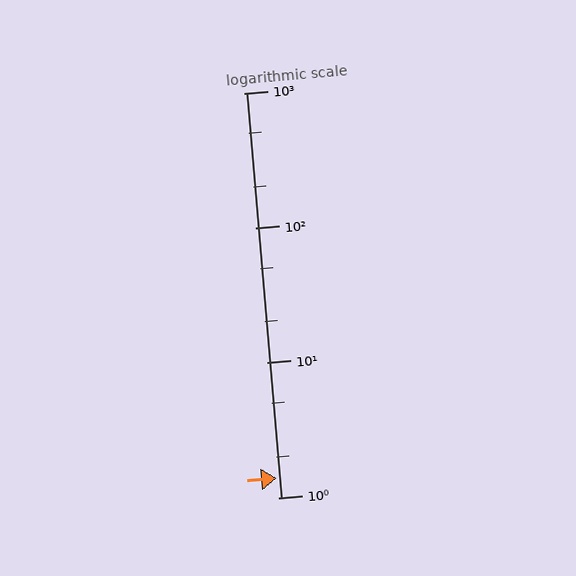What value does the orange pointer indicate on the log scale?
The pointer indicates approximately 1.4.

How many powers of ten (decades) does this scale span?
The scale spans 3 decades, from 1 to 1000.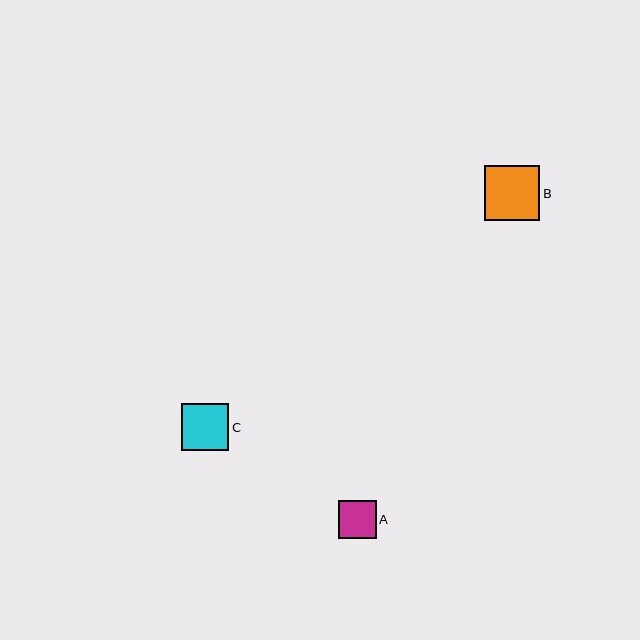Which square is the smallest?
Square A is the smallest with a size of approximately 38 pixels.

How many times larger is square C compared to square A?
Square C is approximately 1.2 times the size of square A.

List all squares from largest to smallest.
From largest to smallest: B, C, A.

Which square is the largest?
Square B is the largest with a size of approximately 55 pixels.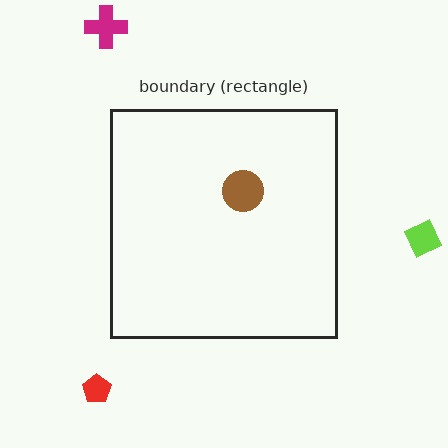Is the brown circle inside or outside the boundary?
Inside.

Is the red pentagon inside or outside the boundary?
Outside.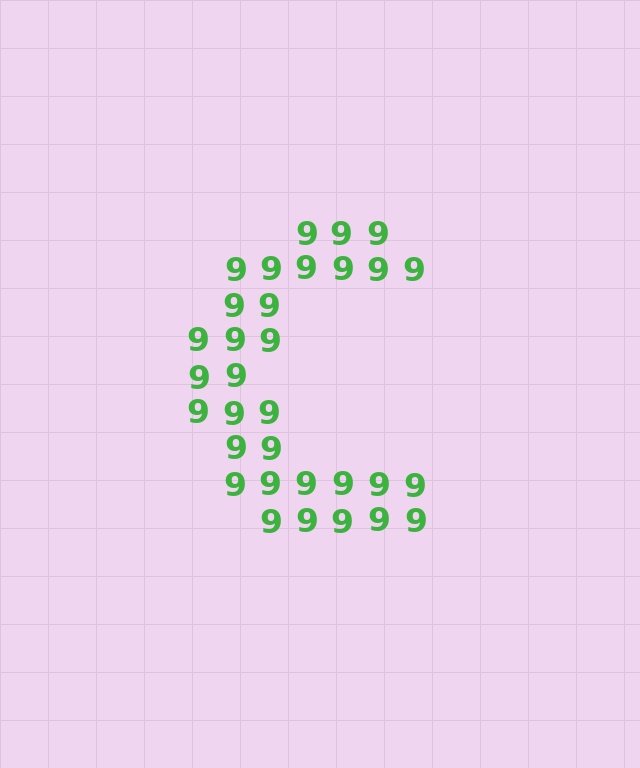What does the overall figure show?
The overall figure shows the letter C.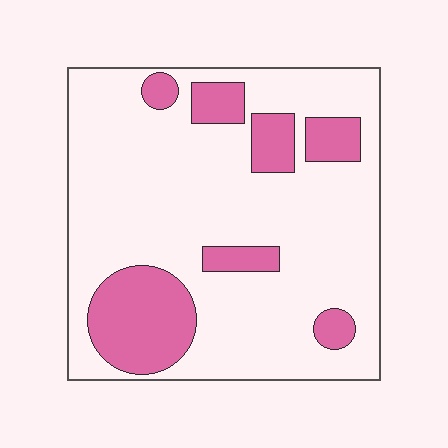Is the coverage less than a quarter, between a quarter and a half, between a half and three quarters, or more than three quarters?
Less than a quarter.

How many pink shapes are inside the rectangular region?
7.